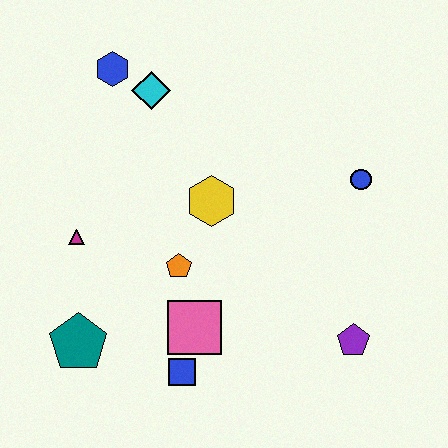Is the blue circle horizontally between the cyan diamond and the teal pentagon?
No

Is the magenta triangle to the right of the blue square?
No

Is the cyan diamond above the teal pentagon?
Yes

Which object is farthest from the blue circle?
The teal pentagon is farthest from the blue circle.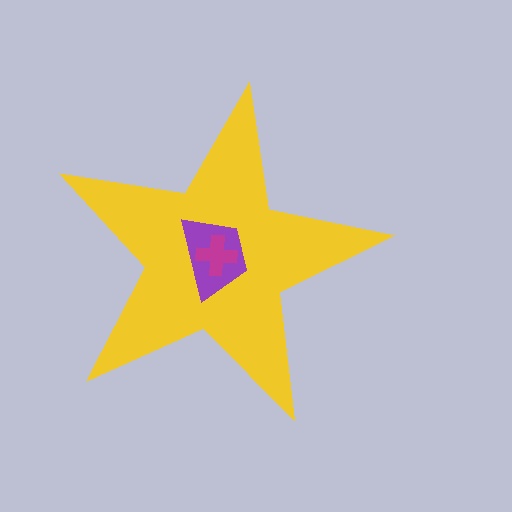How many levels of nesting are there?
3.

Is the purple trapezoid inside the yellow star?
Yes.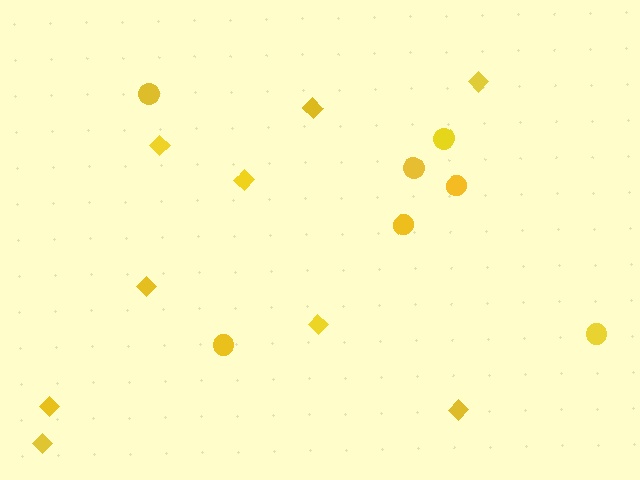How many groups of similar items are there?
There are 2 groups: one group of diamonds (9) and one group of circles (7).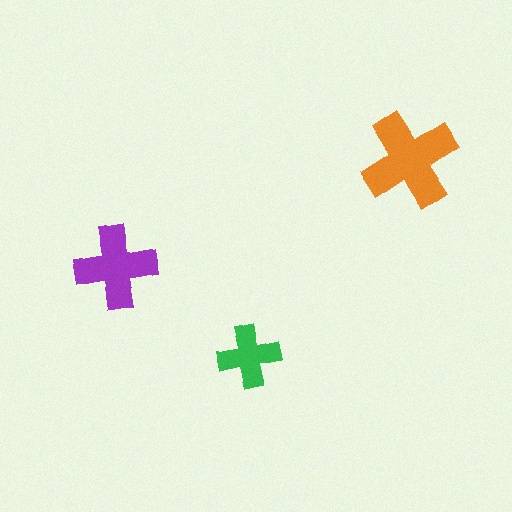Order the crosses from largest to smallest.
the orange one, the purple one, the green one.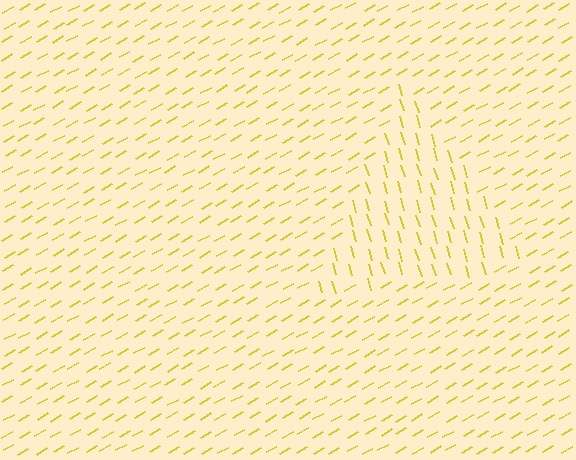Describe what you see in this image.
The image is filled with small yellow line segments. A triangle region in the image has lines oriented differently from the surrounding lines, creating a visible texture boundary.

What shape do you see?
I see a triangle.